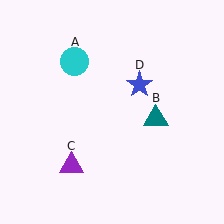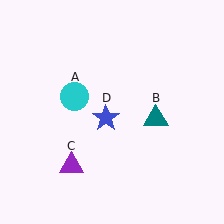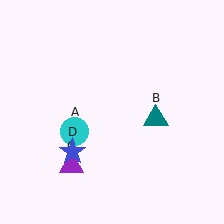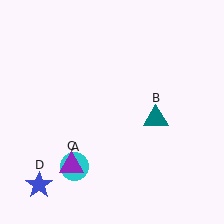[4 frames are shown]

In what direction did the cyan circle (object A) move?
The cyan circle (object A) moved down.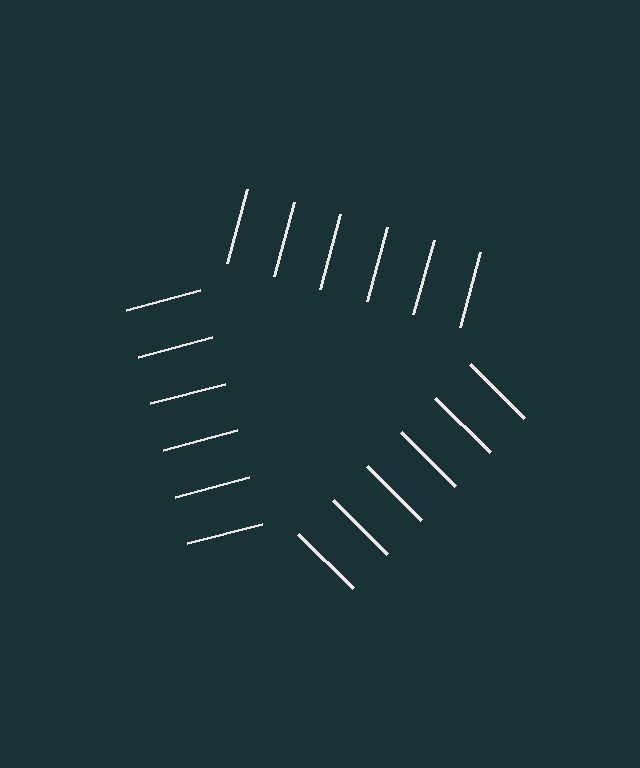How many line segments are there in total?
18 — 6 along each of the 3 edges.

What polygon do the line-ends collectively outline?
An illusory triangle — the line segments terminate on its edges but no continuous stroke is drawn.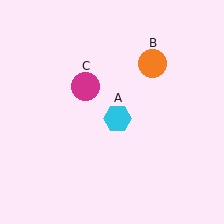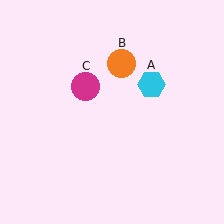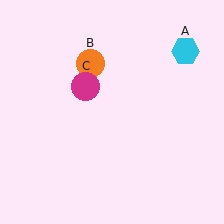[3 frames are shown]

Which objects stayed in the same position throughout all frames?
Magenta circle (object C) remained stationary.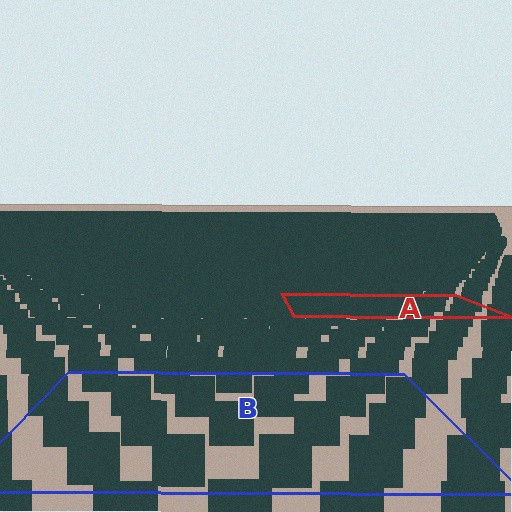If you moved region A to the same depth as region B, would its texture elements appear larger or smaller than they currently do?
They would appear larger. At a closer depth, the same texture elements are projected at a bigger on-screen size.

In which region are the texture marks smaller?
The texture marks are smaller in region A, because it is farther away.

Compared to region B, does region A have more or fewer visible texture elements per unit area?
Region A has more texture elements per unit area — they are packed more densely because it is farther away.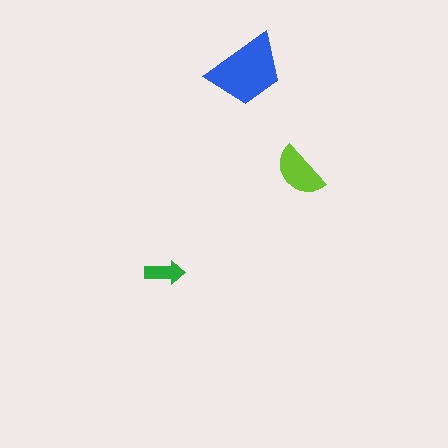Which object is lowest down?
The green arrow is bottommost.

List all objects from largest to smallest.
The blue trapezoid, the lime semicircle, the green arrow.